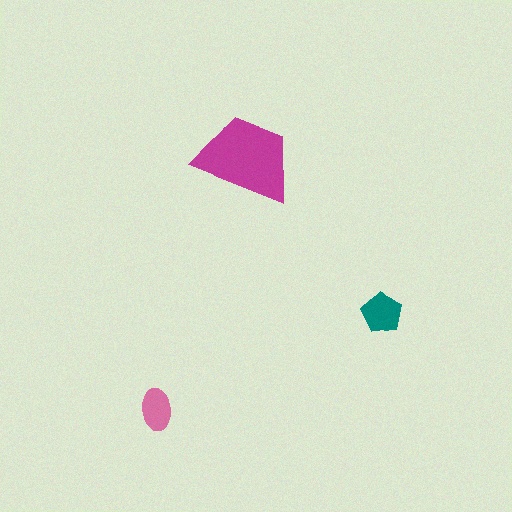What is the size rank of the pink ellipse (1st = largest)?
3rd.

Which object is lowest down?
The pink ellipse is bottommost.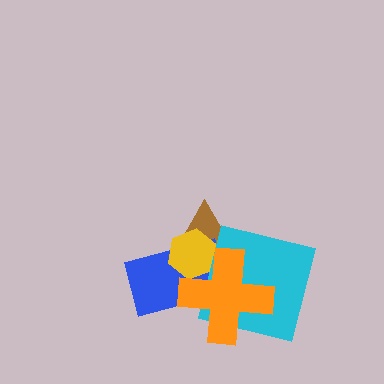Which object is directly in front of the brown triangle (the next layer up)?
The blue rectangle is directly in front of the brown triangle.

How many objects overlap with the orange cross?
4 objects overlap with the orange cross.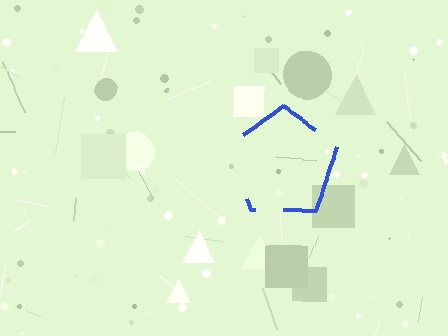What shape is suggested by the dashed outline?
The dashed outline suggests a pentagon.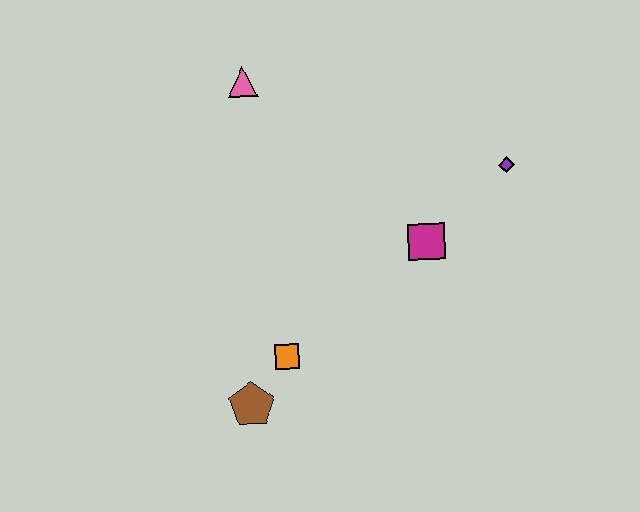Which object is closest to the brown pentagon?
The orange square is closest to the brown pentagon.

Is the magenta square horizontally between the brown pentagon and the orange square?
No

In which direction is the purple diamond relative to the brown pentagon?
The purple diamond is to the right of the brown pentagon.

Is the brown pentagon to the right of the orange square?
No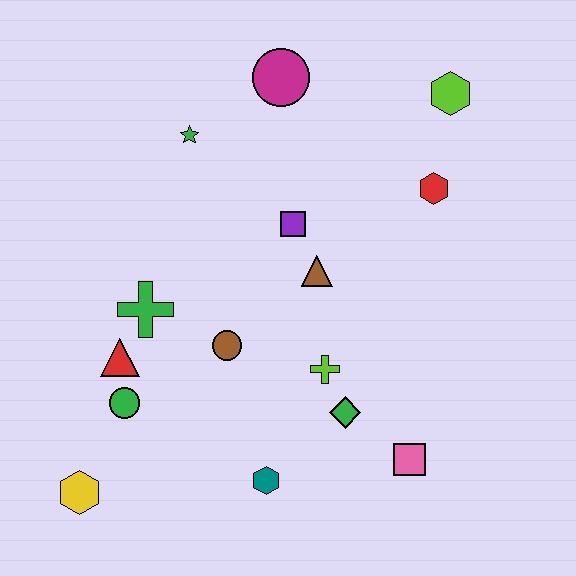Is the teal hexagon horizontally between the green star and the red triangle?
No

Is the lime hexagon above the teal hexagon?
Yes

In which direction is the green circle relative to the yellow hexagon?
The green circle is above the yellow hexagon.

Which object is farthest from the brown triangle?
The yellow hexagon is farthest from the brown triangle.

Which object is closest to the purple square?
The brown triangle is closest to the purple square.